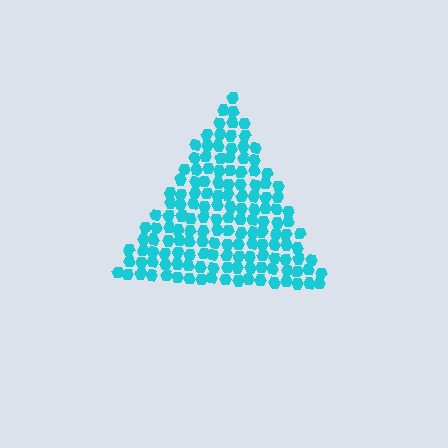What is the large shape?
The large shape is a triangle.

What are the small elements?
The small elements are hexagons.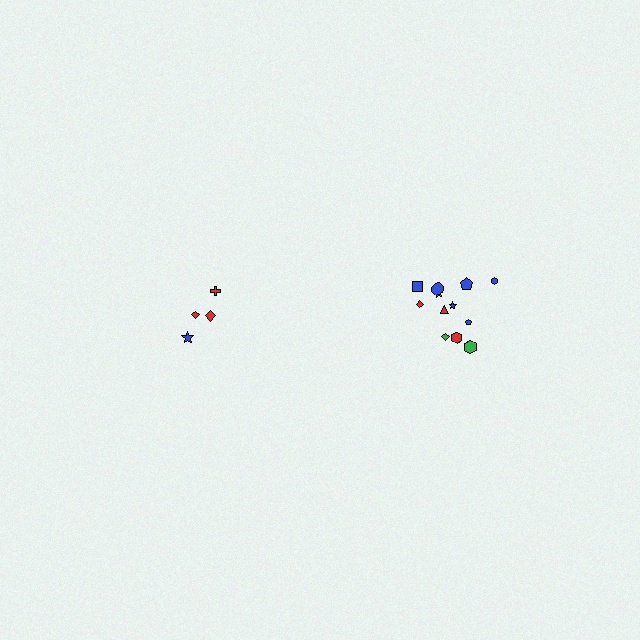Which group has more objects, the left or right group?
The right group.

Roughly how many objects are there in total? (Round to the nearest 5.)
Roughly 15 objects in total.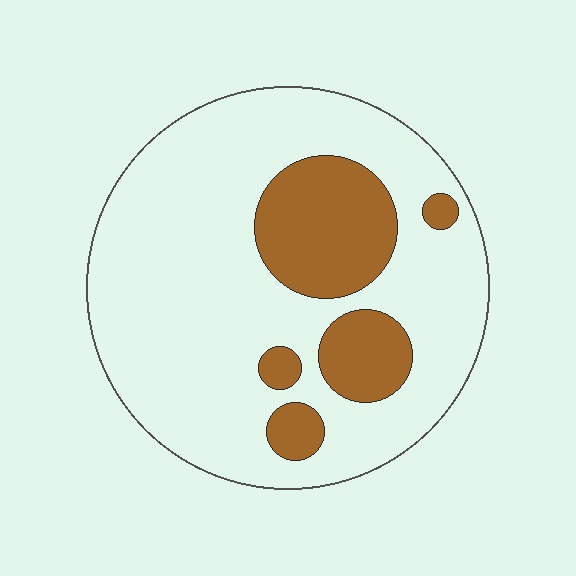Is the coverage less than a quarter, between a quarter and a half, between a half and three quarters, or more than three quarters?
Less than a quarter.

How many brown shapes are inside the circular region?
5.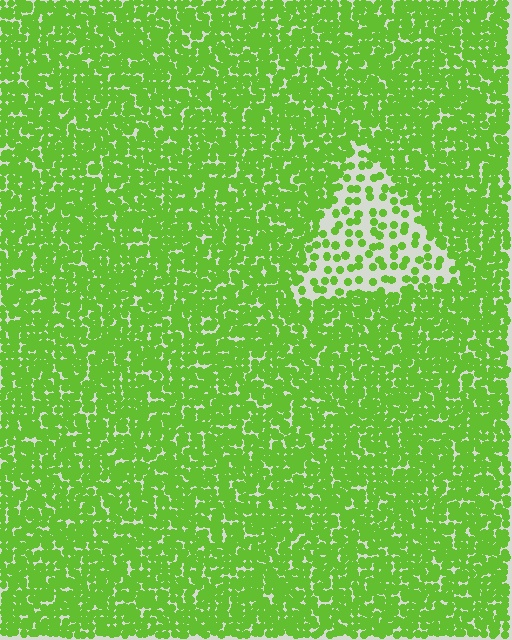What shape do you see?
I see a triangle.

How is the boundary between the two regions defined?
The boundary is defined by a change in element density (approximately 2.8x ratio). All elements are the same color, size, and shape.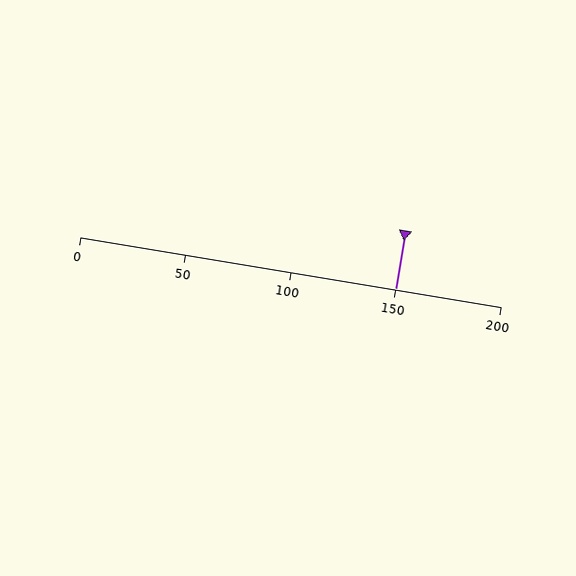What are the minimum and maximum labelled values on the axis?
The axis runs from 0 to 200.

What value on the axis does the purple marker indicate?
The marker indicates approximately 150.